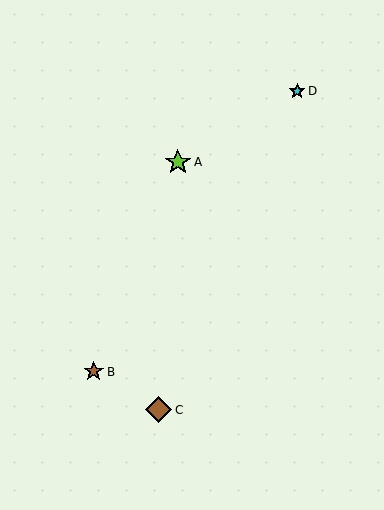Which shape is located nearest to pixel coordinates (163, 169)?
The lime star (labeled A) at (178, 162) is nearest to that location.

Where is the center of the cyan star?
The center of the cyan star is at (297, 91).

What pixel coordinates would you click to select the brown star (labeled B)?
Click at (94, 372) to select the brown star B.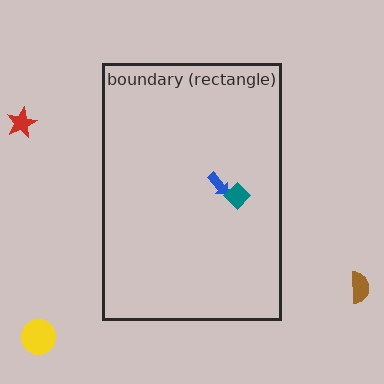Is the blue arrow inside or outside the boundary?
Inside.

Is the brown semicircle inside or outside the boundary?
Outside.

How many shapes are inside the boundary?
2 inside, 3 outside.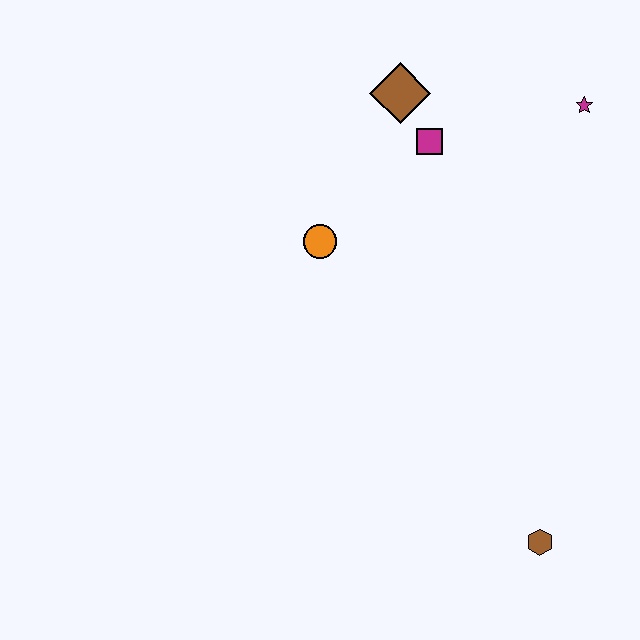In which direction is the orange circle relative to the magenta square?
The orange circle is to the left of the magenta square.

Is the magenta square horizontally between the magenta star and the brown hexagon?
No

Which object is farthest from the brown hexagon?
The brown diamond is farthest from the brown hexagon.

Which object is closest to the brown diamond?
The magenta square is closest to the brown diamond.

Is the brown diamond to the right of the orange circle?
Yes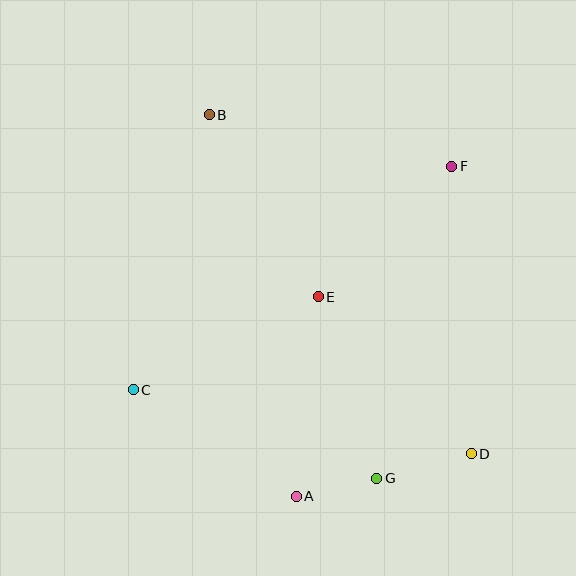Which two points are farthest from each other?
Points B and D are farthest from each other.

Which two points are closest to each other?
Points A and G are closest to each other.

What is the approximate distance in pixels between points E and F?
The distance between E and F is approximately 187 pixels.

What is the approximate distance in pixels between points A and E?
The distance between A and E is approximately 200 pixels.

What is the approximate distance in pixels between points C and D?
The distance between C and D is approximately 344 pixels.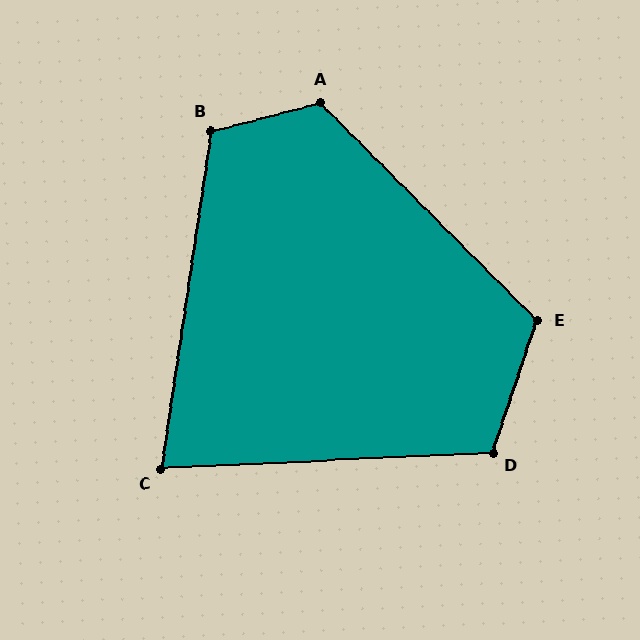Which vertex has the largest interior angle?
A, at approximately 120 degrees.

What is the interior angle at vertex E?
Approximately 116 degrees (obtuse).